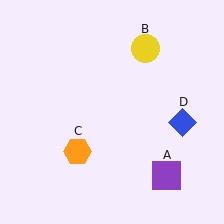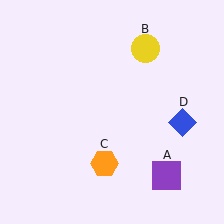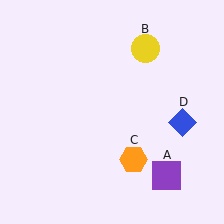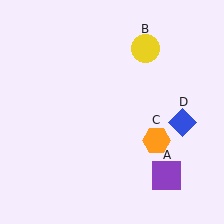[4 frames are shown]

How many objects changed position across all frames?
1 object changed position: orange hexagon (object C).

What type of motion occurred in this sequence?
The orange hexagon (object C) rotated counterclockwise around the center of the scene.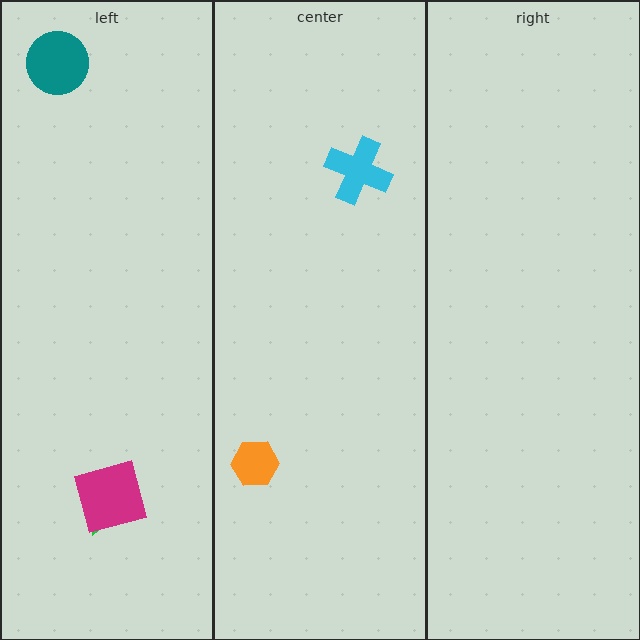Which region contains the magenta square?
The left region.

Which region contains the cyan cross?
The center region.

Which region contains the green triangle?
The left region.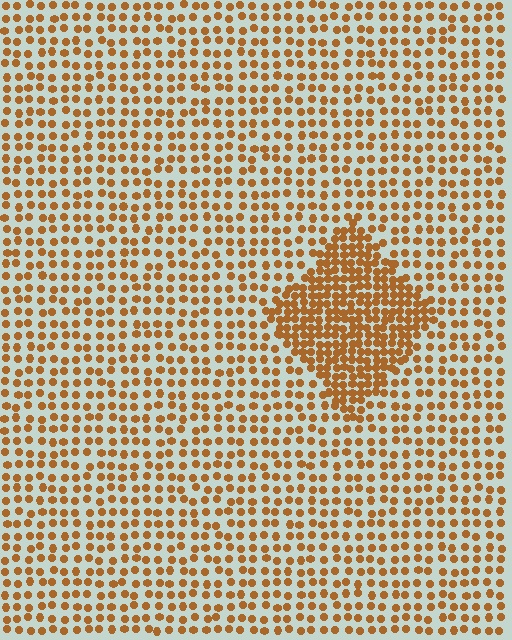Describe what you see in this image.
The image contains small brown elements arranged at two different densities. A diamond-shaped region is visible where the elements are more densely packed than the surrounding area.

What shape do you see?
I see a diamond.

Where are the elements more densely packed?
The elements are more densely packed inside the diamond boundary.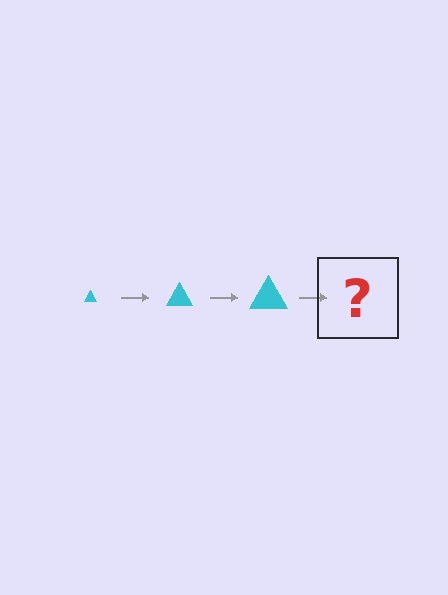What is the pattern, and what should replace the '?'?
The pattern is that the triangle gets progressively larger each step. The '?' should be a cyan triangle, larger than the previous one.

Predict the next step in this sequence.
The next step is a cyan triangle, larger than the previous one.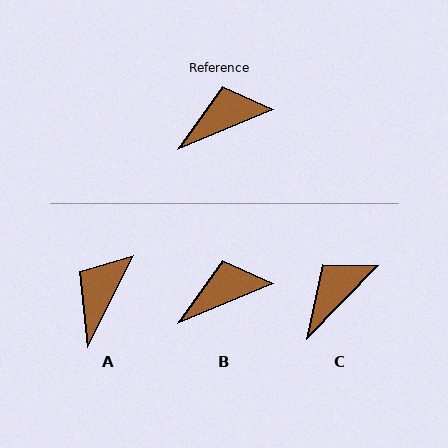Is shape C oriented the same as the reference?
No, it is off by about 23 degrees.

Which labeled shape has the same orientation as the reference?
B.